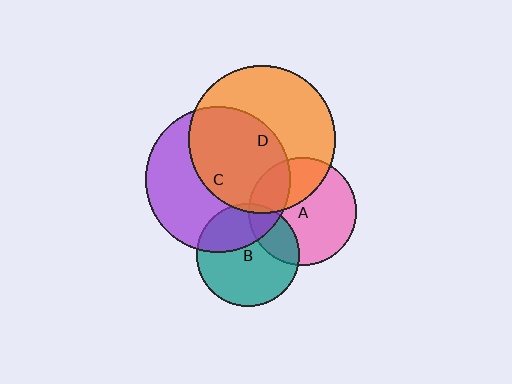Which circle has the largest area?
Circle D (orange).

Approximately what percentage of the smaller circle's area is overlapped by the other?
Approximately 30%.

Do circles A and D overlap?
Yes.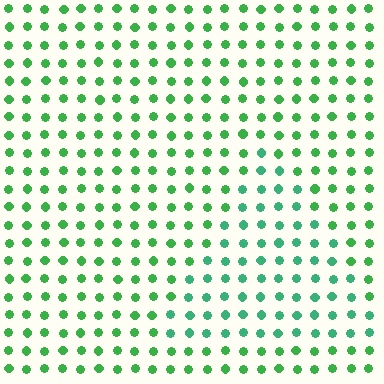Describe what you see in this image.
The image is filled with small green elements in a uniform arrangement. A triangle-shaped region is visible where the elements are tinted to a slightly different hue, forming a subtle color boundary.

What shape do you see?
I see a triangle.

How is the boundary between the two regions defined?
The boundary is defined purely by a slight shift in hue (about 25 degrees). Spacing, size, and orientation are identical on both sides.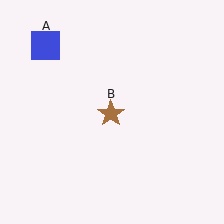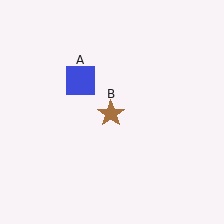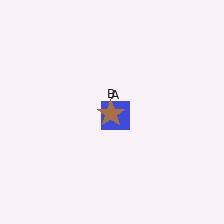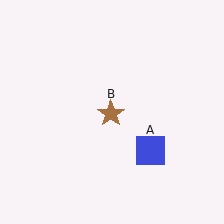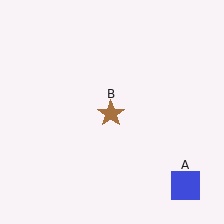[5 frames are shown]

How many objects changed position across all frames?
1 object changed position: blue square (object A).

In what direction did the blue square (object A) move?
The blue square (object A) moved down and to the right.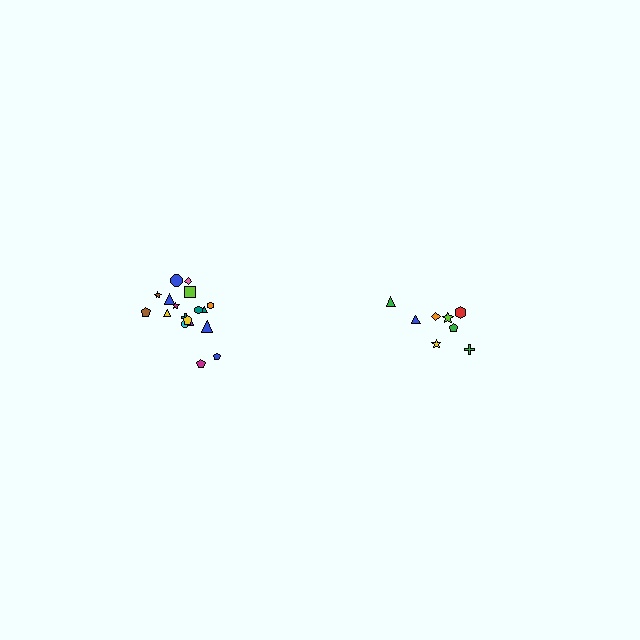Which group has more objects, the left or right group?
The left group.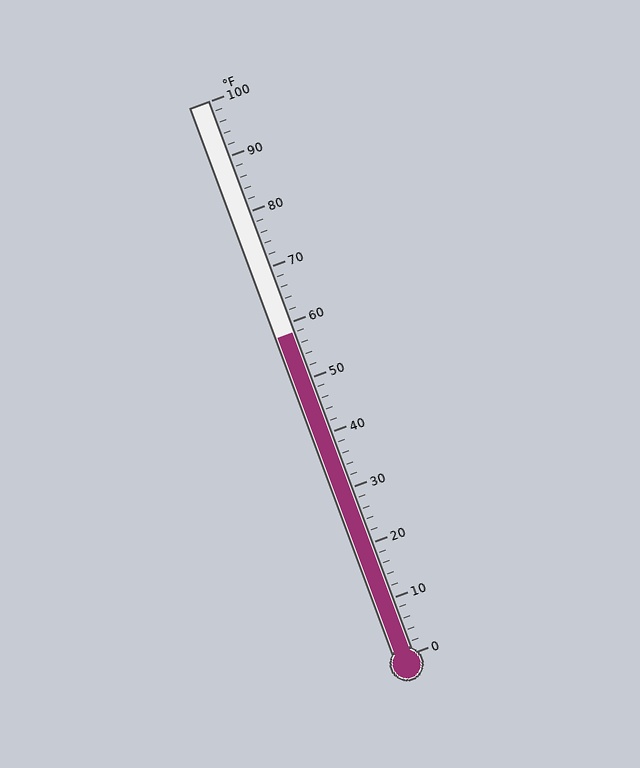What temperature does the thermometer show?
The thermometer shows approximately 58°F.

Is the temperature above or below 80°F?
The temperature is below 80°F.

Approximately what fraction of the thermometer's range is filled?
The thermometer is filled to approximately 60% of its range.